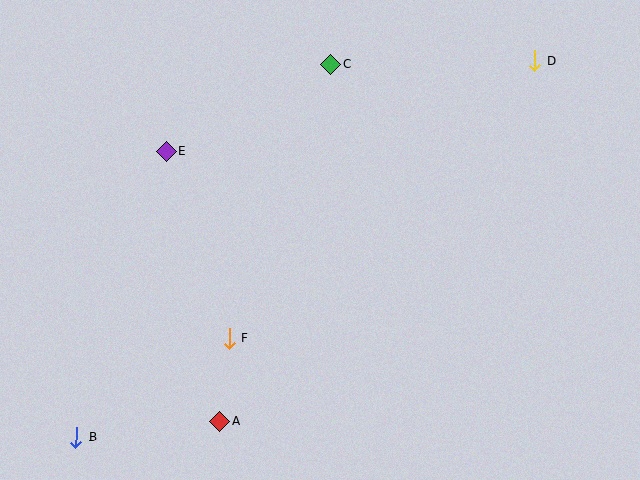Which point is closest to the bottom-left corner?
Point B is closest to the bottom-left corner.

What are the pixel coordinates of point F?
Point F is at (229, 338).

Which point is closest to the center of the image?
Point F at (229, 338) is closest to the center.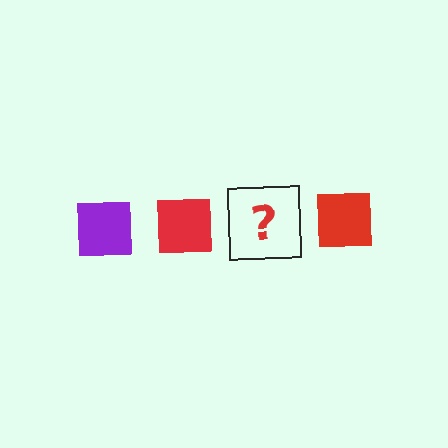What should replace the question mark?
The question mark should be replaced with a purple square.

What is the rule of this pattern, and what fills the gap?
The rule is that the pattern cycles through purple, red squares. The gap should be filled with a purple square.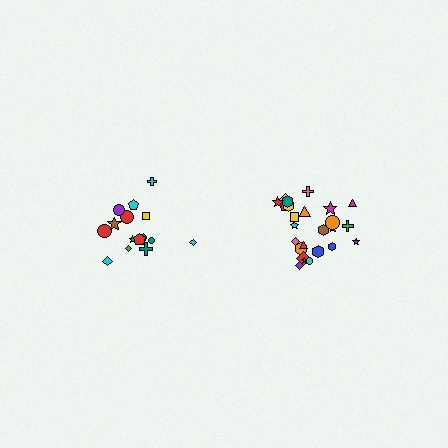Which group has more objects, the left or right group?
The right group.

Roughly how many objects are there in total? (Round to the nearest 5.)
Roughly 40 objects in total.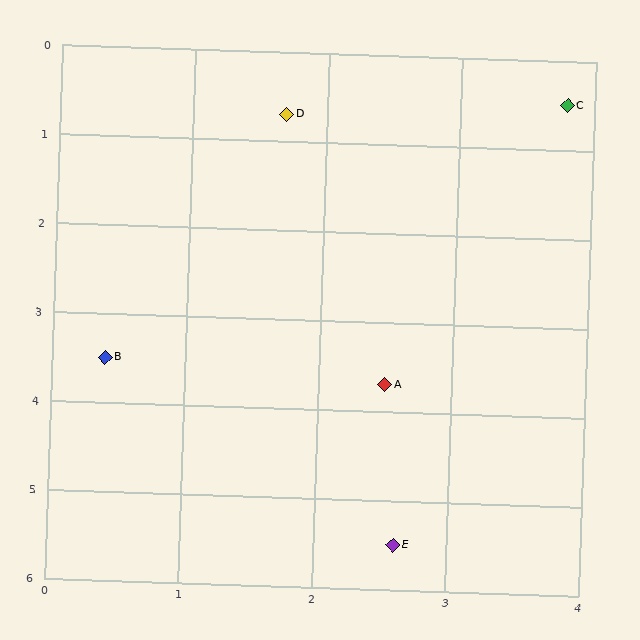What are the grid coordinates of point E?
Point E is at approximately (2.6, 5.5).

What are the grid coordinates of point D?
Point D is at approximately (1.7, 0.7).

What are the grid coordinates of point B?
Point B is at approximately (0.4, 3.5).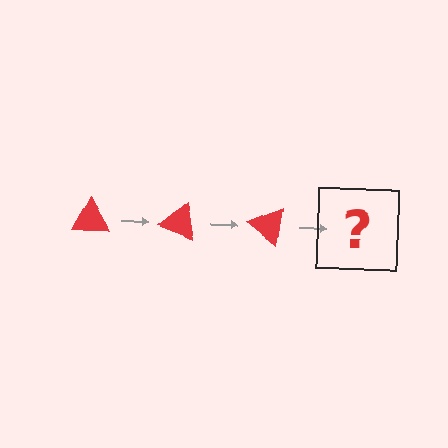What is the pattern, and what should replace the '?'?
The pattern is that the triangle rotates 20 degrees each step. The '?' should be a red triangle rotated 60 degrees.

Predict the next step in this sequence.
The next step is a red triangle rotated 60 degrees.